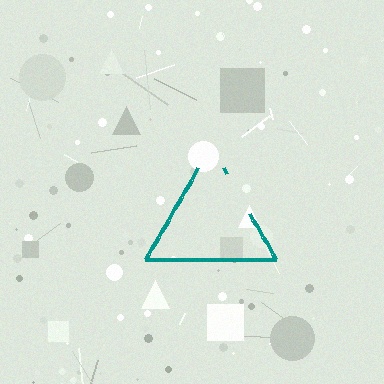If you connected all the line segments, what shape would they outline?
They would outline a triangle.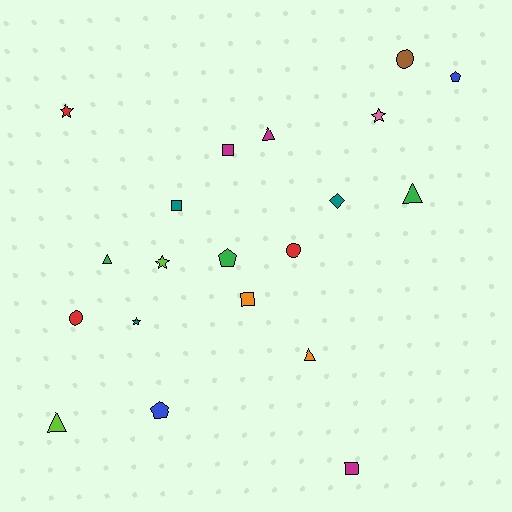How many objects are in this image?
There are 20 objects.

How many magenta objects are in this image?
There are 3 magenta objects.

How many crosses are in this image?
There are no crosses.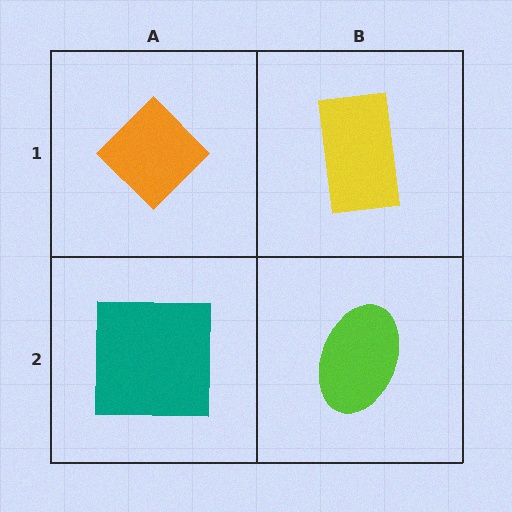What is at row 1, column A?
An orange diamond.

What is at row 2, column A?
A teal square.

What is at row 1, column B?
A yellow rectangle.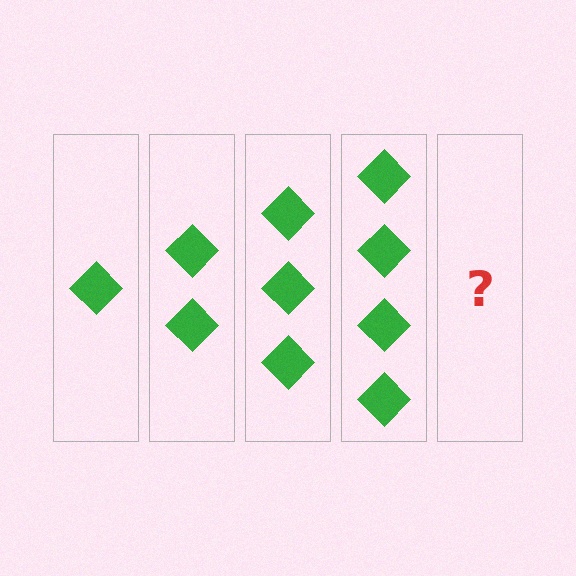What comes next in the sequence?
The next element should be 5 diamonds.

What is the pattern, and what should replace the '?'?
The pattern is that each step adds one more diamond. The '?' should be 5 diamonds.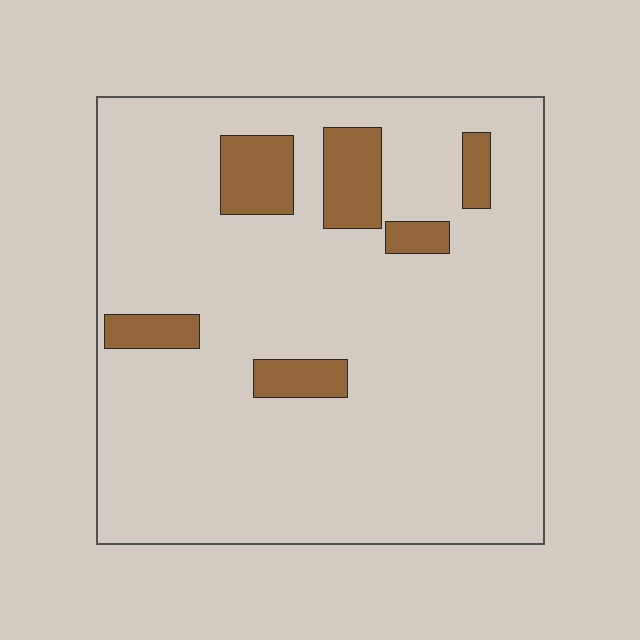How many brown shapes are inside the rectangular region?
6.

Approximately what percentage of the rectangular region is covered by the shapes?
Approximately 10%.